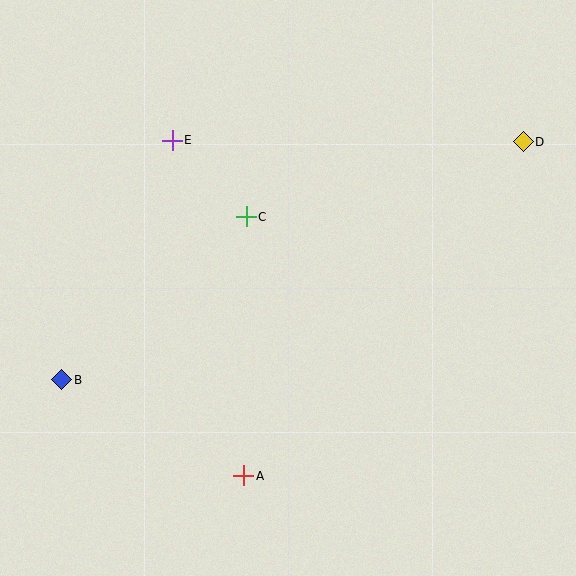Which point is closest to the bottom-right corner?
Point A is closest to the bottom-right corner.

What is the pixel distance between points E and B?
The distance between E and B is 263 pixels.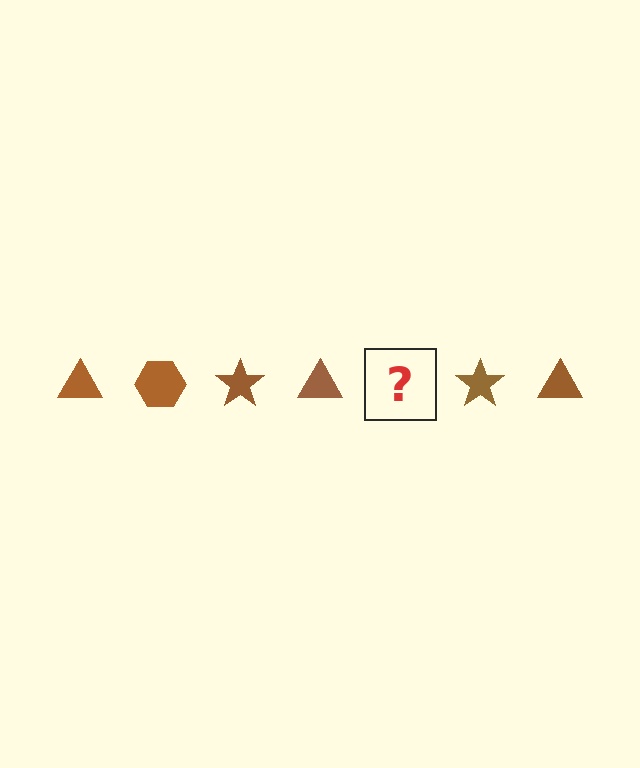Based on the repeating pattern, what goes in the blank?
The blank should be a brown hexagon.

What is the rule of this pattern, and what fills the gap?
The rule is that the pattern cycles through triangle, hexagon, star shapes in brown. The gap should be filled with a brown hexagon.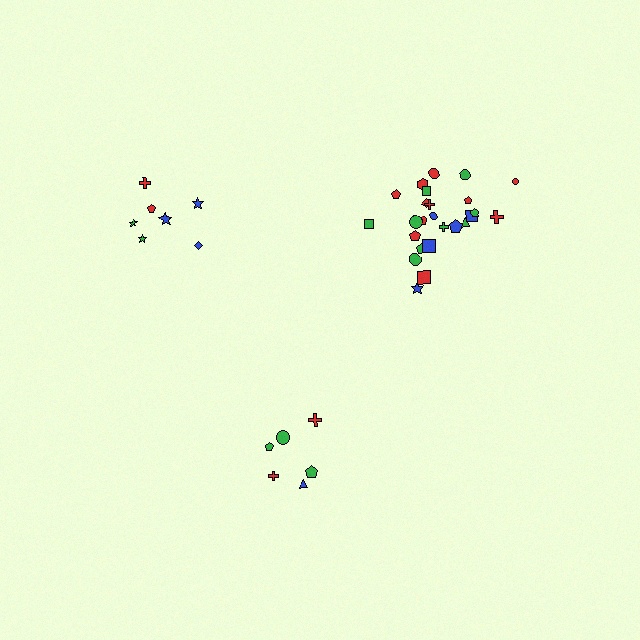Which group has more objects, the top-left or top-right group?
The top-right group.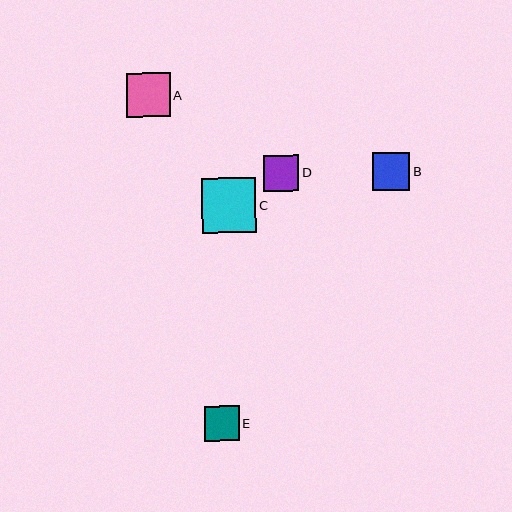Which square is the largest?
Square C is the largest with a size of approximately 54 pixels.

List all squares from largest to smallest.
From largest to smallest: C, A, B, D, E.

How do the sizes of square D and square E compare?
Square D and square E are approximately the same size.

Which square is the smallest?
Square E is the smallest with a size of approximately 35 pixels.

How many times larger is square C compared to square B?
Square C is approximately 1.4 times the size of square B.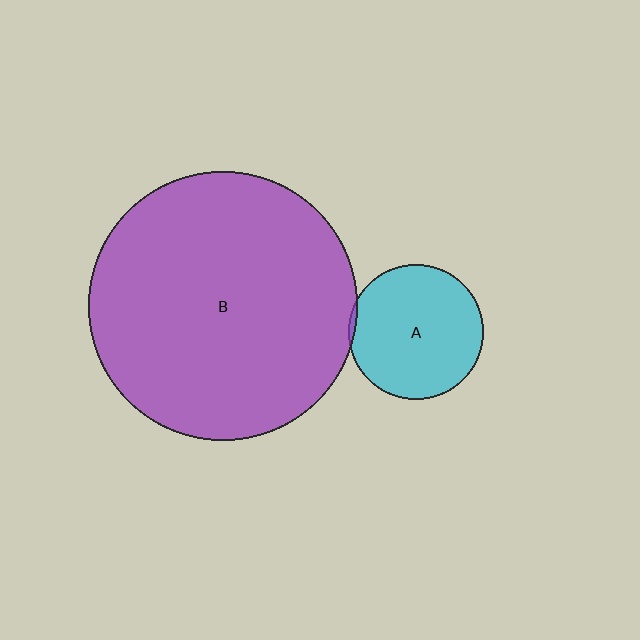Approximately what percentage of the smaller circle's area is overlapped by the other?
Approximately 5%.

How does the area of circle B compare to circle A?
Approximately 4.0 times.